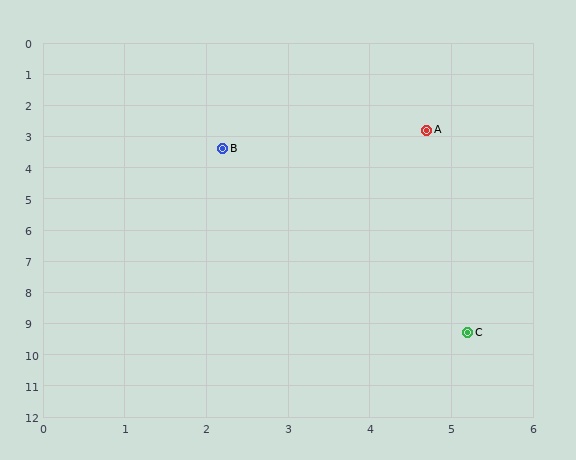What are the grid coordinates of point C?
Point C is at approximately (5.2, 9.3).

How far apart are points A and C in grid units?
Points A and C are about 6.5 grid units apart.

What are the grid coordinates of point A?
Point A is at approximately (4.7, 2.8).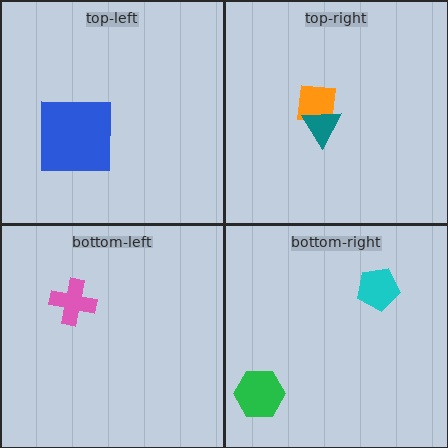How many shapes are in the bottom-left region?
1.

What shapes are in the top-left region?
The blue square.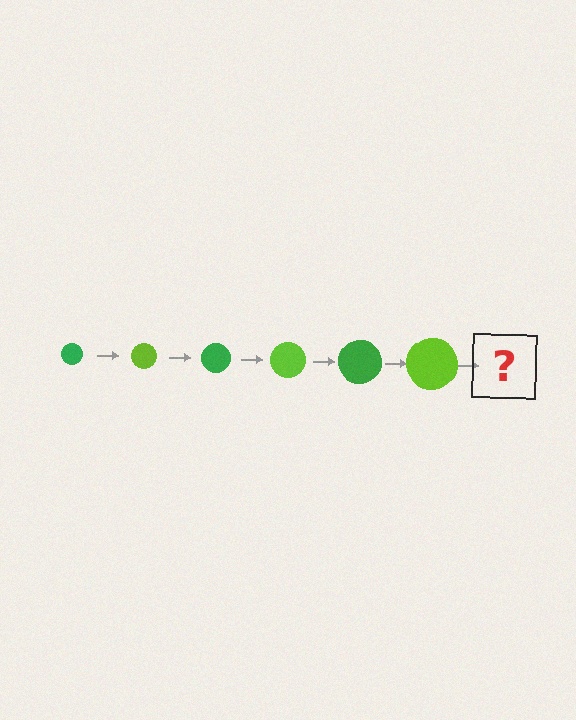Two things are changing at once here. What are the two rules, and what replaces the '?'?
The two rules are that the circle grows larger each step and the color cycles through green and lime. The '?' should be a green circle, larger than the previous one.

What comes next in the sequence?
The next element should be a green circle, larger than the previous one.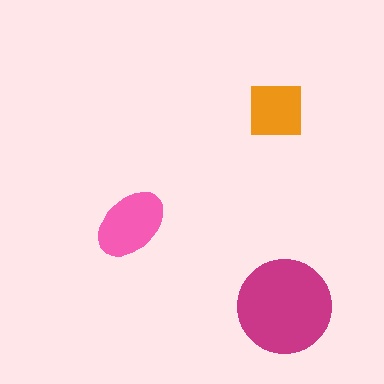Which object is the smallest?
The orange square.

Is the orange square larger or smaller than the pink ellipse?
Smaller.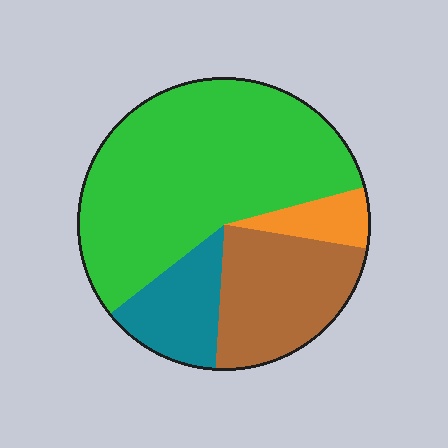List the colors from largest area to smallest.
From largest to smallest: green, brown, teal, orange.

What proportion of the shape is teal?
Teal takes up about one eighth (1/8) of the shape.